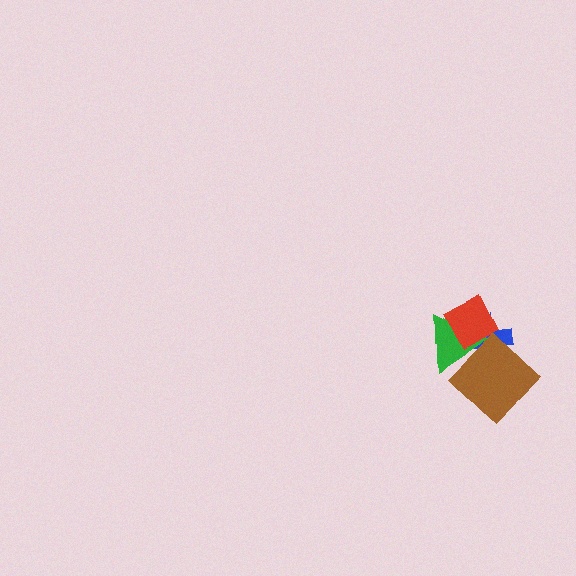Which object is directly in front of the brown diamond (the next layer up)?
The green triangle is directly in front of the brown diamond.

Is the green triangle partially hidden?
Yes, it is partially covered by another shape.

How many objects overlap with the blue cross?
3 objects overlap with the blue cross.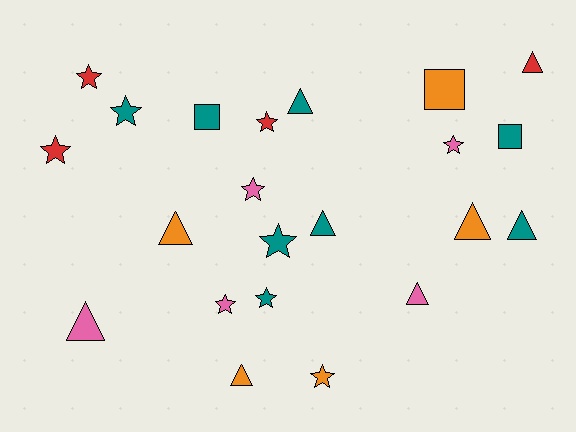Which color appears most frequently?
Teal, with 8 objects.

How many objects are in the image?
There are 22 objects.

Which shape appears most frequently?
Star, with 10 objects.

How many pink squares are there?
There are no pink squares.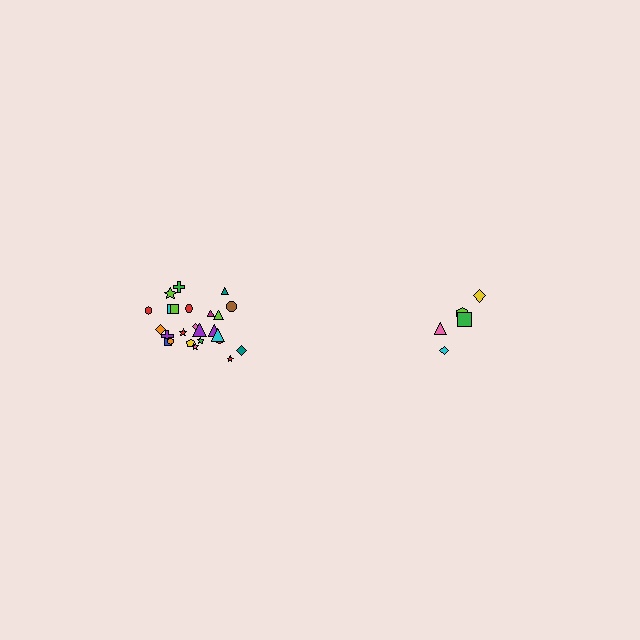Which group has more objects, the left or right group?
The left group.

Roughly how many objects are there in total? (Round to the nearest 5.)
Roughly 30 objects in total.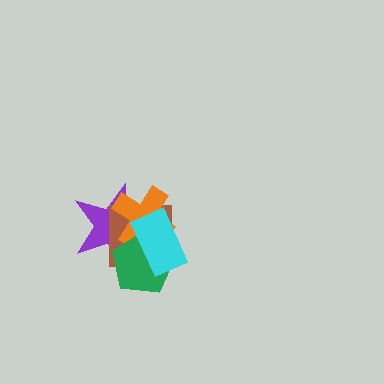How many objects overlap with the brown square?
4 objects overlap with the brown square.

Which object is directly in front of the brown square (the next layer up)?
The orange cross is directly in front of the brown square.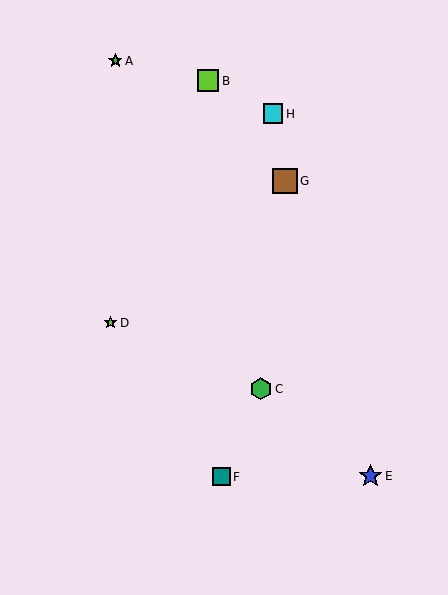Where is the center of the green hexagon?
The center of the green hexagon is at (261, 389).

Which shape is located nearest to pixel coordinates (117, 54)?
The green star (labeled A) at (115, 61) is nearest to that location.